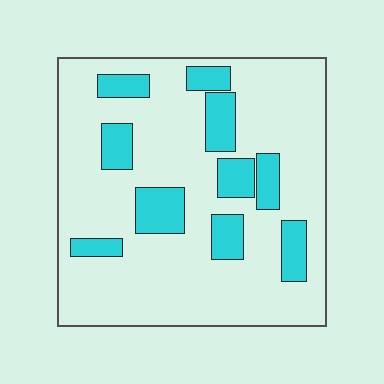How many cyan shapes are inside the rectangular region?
10.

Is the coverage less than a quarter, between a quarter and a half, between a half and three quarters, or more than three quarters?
Less than a quarter.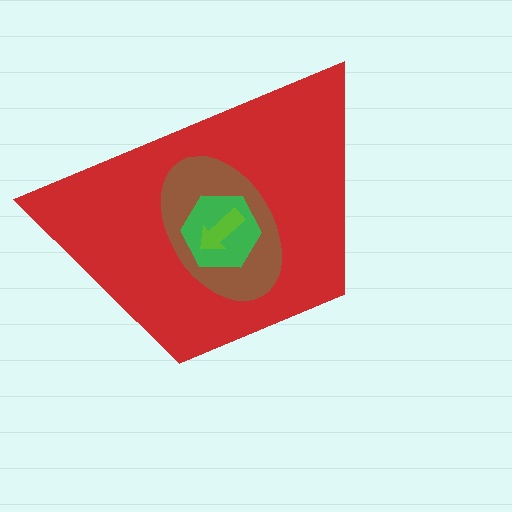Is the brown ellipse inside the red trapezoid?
Yes.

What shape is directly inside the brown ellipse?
The green hexagon.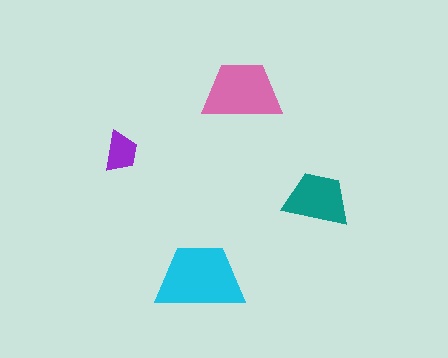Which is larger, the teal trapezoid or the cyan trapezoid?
The cyan one.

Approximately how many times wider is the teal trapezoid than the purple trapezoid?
About 1.5 times wider.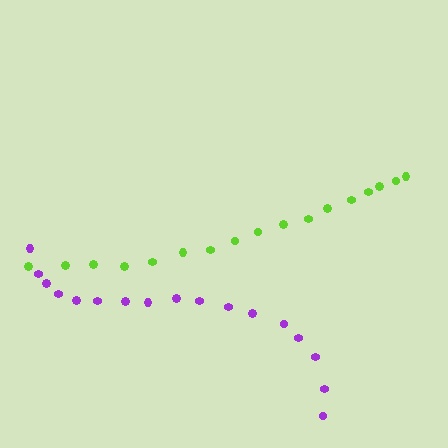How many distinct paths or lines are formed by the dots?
There are 2 distinct paths.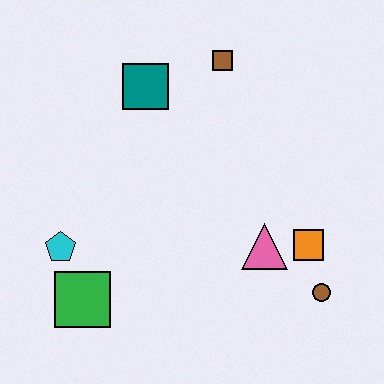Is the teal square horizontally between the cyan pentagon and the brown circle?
Yes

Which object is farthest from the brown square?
The green square is farthest from the brown square.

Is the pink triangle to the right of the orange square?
No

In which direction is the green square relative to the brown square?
The green square is below the brown square.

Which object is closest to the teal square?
The brown square is closest to the teal square.